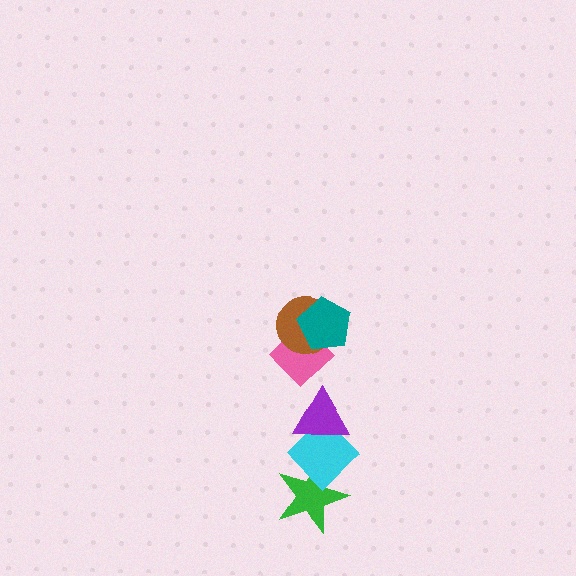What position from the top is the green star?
The green star is 6th from the top.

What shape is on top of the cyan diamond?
The purple triangle is on top of the cyan diamond.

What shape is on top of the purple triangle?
The pink diamond is on top of the purple triangle.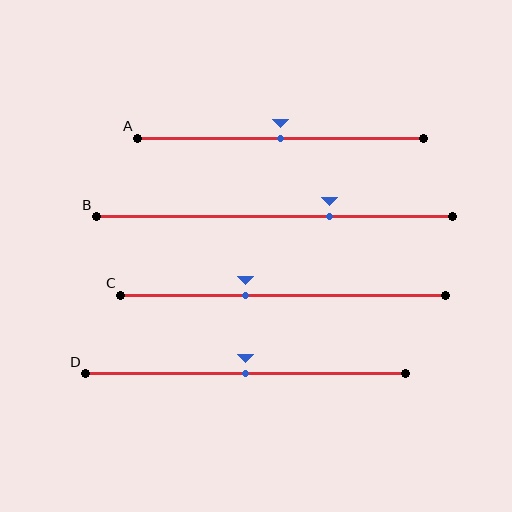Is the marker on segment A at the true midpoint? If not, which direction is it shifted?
Yes, the marker on segment A is at the true midpoint.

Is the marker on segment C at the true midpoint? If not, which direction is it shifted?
No, the marker on segment C is shifted to the left by about 11% of the segment length.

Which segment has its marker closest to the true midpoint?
Segment A has its marker closest to the true midpoint.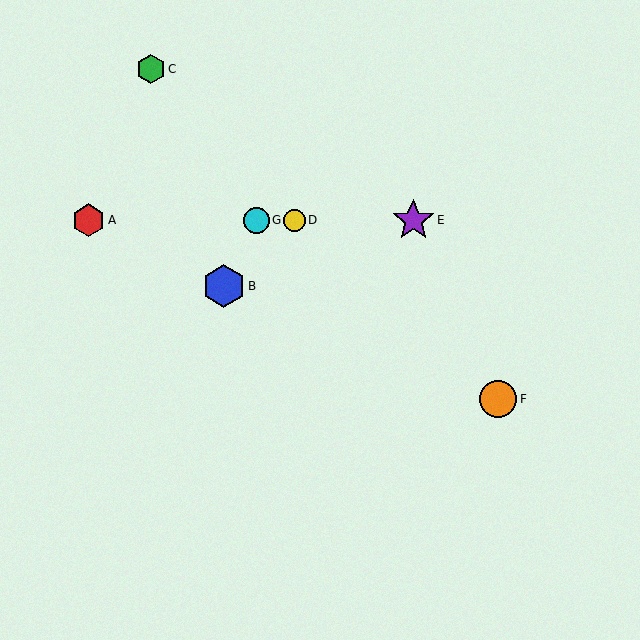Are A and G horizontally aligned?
Yes, both are at y≈220.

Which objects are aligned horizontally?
Objects A, D, E, G are aligned horizontally.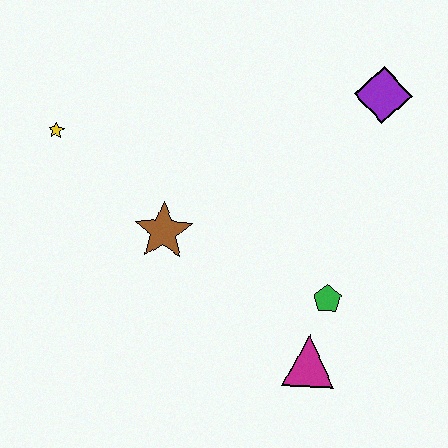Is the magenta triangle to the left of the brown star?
No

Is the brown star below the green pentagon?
No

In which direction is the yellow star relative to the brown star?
The yellow star is to the left of the brown star.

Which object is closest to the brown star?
The yellow star is closest to the brown star.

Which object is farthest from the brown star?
The purple diamond is farthest from the brown star.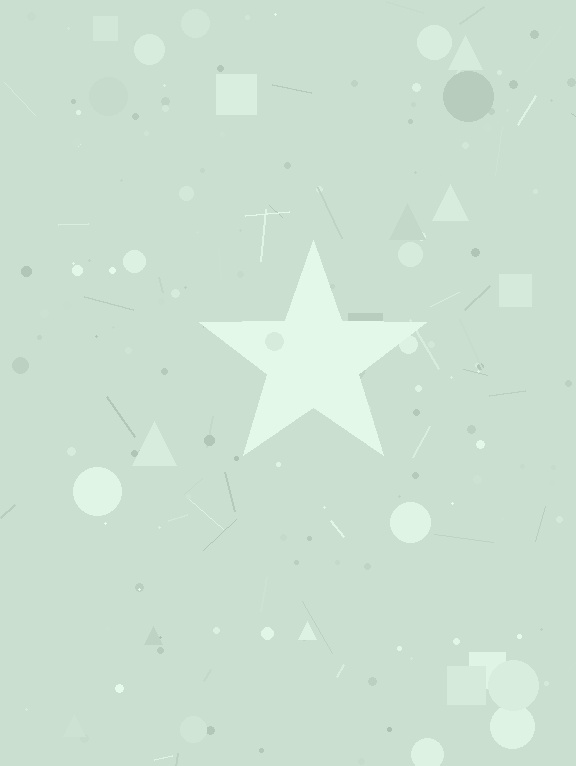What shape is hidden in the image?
A star is hidden in the image.